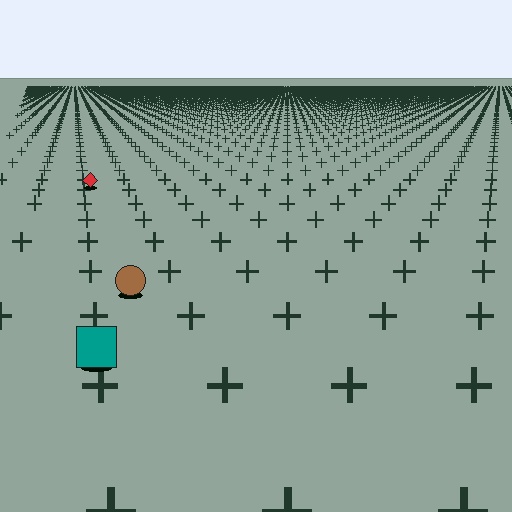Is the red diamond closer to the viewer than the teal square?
No. The teal square is closer — you can tell from the texture gradient: the ground texture is coarser near it.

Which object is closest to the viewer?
The teal square is closest. The texture marks near it are larger and more spread out.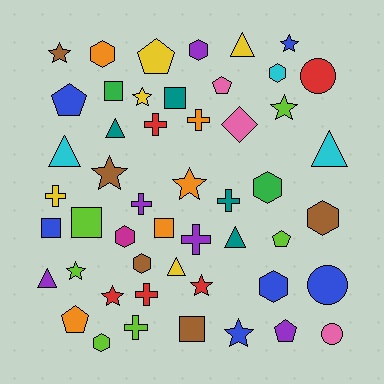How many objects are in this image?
There are 50 objects.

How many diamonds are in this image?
There is 1 diamond.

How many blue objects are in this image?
There are 6 blue objects.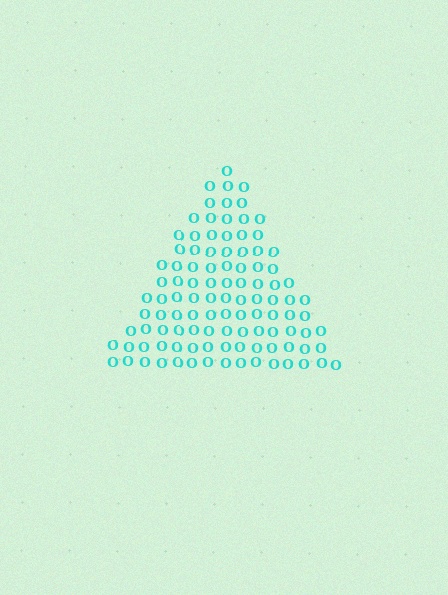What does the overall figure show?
The overall figure shows a triangle.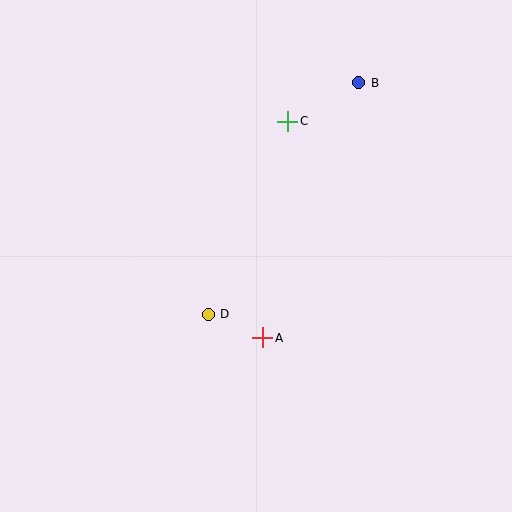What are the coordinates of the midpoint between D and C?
The midpoint between D and C is at (248, 218).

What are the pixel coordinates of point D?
Point D is at (208, 314).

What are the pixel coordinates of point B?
Point B is at (359, 83).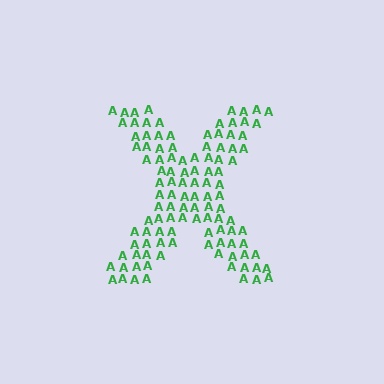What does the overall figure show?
The overall figure shows the letter X.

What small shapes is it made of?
It is made of small letter A's.